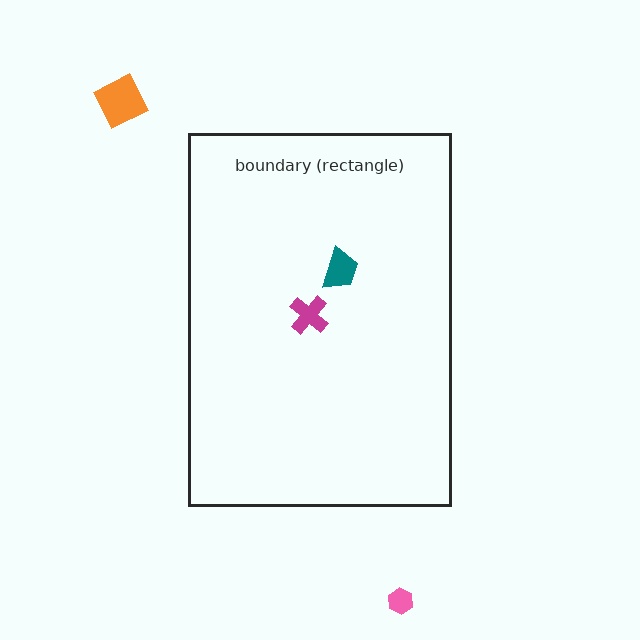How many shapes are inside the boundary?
2 inside, 2 outside.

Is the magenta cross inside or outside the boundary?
Inside.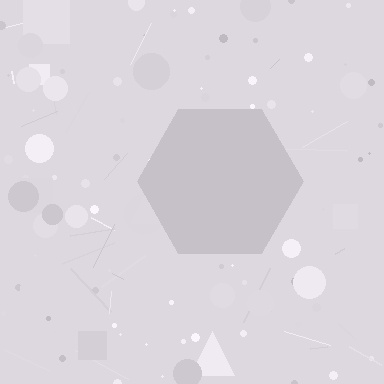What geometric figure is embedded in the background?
A hexagon is embedded in the background.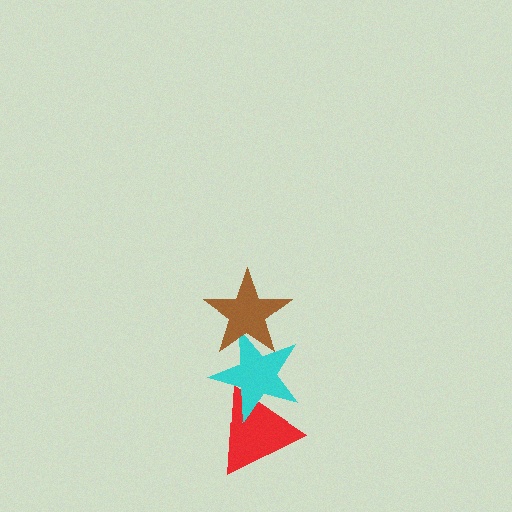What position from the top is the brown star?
The brown star is 1st from the top.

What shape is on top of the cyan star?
The brown star is on top of the cyan star.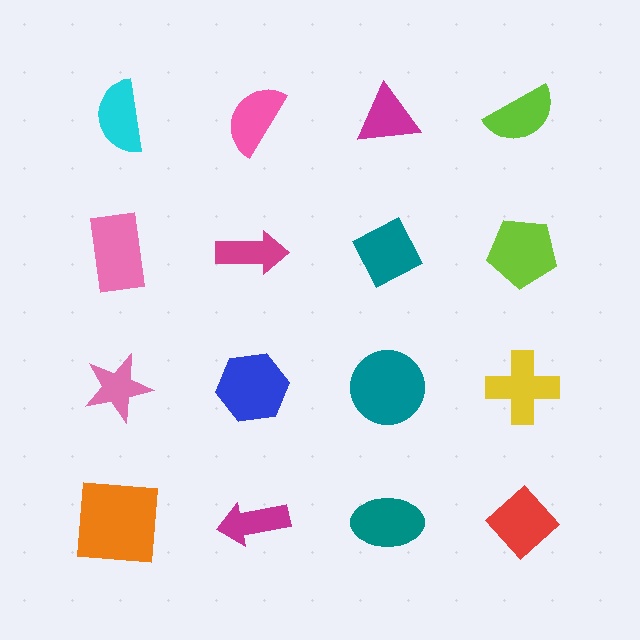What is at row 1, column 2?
A pink semicircle.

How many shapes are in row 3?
4 shapes.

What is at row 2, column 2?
A magenta arrow.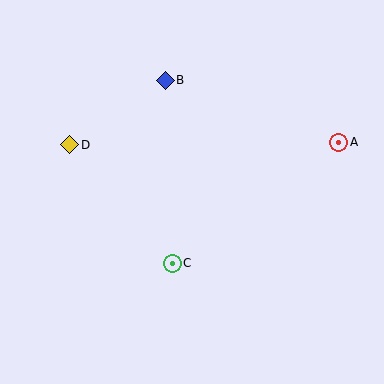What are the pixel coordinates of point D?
Point D is at (70, 145).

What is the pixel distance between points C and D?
The distance between C and D is 157 pixels.